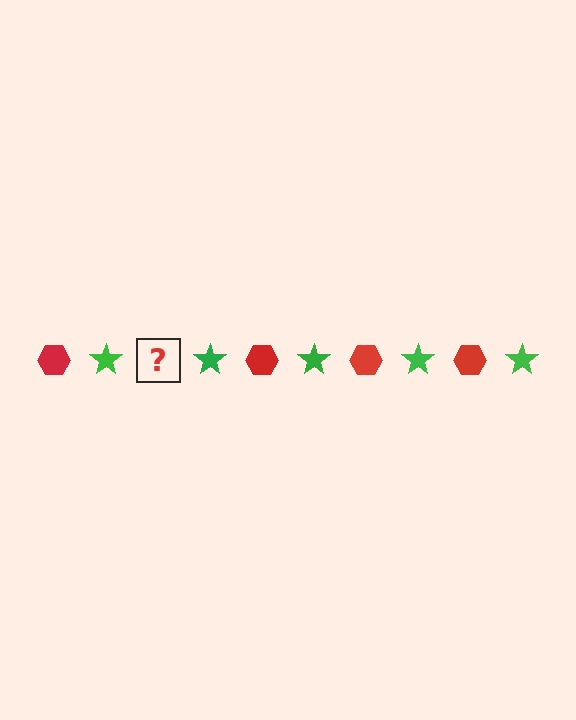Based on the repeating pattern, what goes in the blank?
The blank should be a red hexagon.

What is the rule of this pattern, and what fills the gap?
The rule is that the pattern alternates between red hexagon and green star. The gap should be filled with a red hexagon.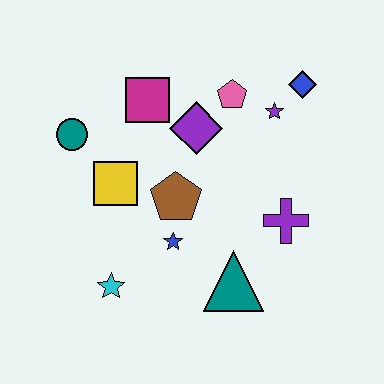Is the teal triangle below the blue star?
Yes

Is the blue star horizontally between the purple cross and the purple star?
No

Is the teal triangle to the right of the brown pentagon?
Yes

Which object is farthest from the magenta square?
The teal triangle is farthest from the magenta square.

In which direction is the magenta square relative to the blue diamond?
The magenta square is to the left of the blue diamond.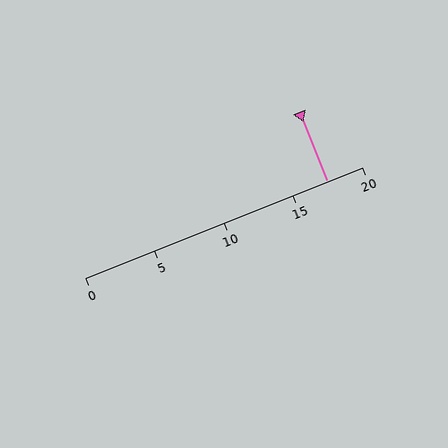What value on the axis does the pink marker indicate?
The marker indicates approximately 17.5.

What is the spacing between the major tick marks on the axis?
The major ticks are spaced 5 apart.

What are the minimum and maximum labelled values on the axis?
The axis runs from 0 to 20.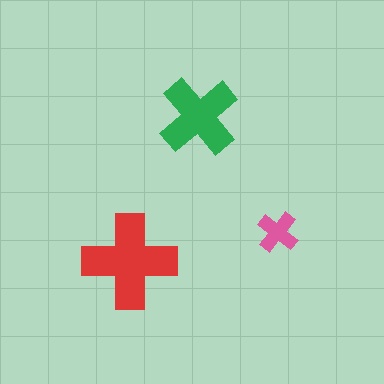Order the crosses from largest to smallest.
the red one, the green one, the pink one.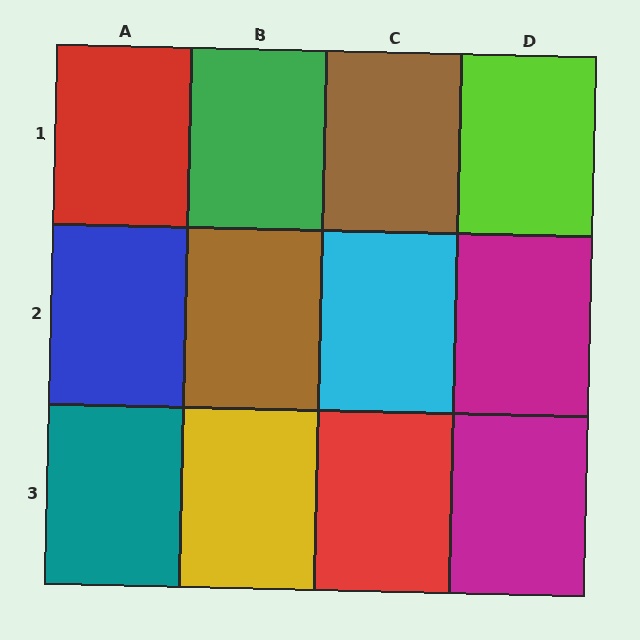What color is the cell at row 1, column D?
Lime.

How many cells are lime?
1 cell is lime.